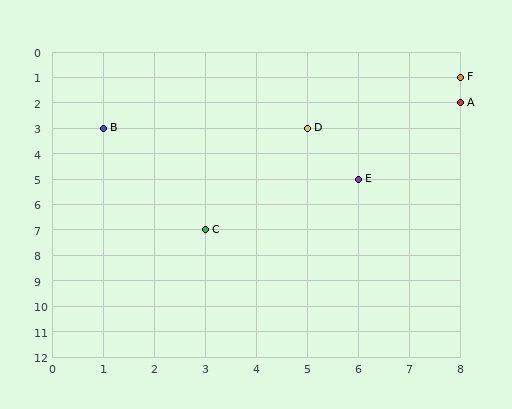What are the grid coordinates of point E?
Point E is at grid coordinates (6, 5).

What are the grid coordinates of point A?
Point A is at grid coordinates (8, 2).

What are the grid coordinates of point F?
Point F is at grid coordinates (8, 1).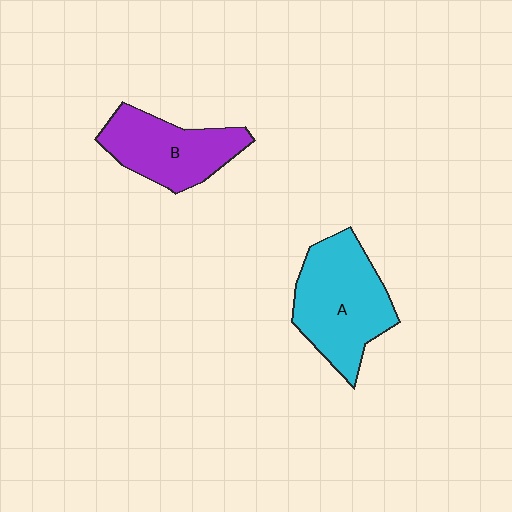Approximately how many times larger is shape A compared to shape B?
Approximately 1.3 times.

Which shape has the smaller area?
Shape B (purple).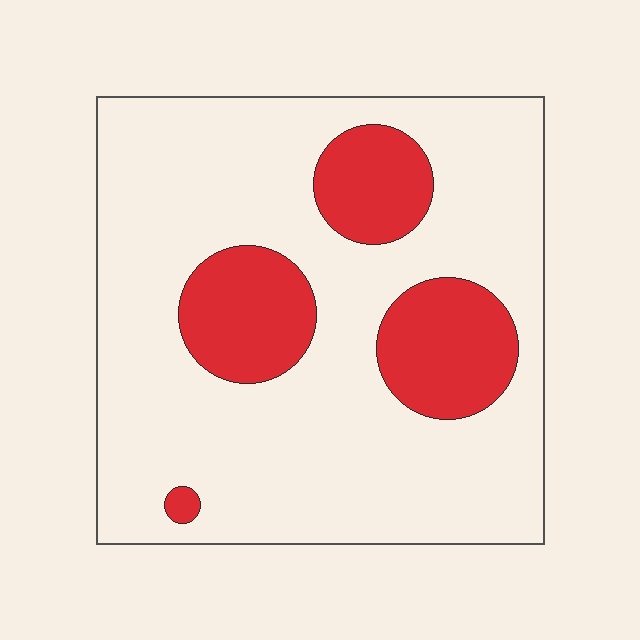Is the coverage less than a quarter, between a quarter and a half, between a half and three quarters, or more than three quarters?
Less than a quarter.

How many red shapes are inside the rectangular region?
4.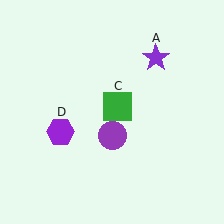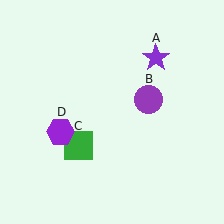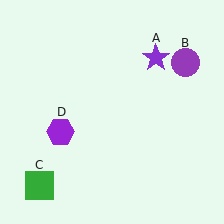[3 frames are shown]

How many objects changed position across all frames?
2 objects changed position: purple circle (object B), green square (object C).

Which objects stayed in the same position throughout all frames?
Purple star (object A) and purple hexagon (object D) remained stationary.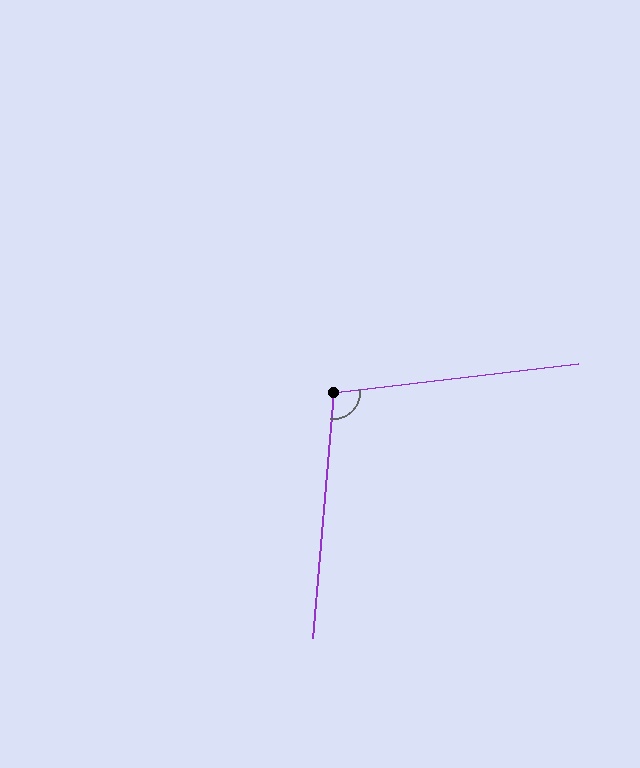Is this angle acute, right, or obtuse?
It is obtuse.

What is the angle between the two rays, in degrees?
Approximately 102 degrees.